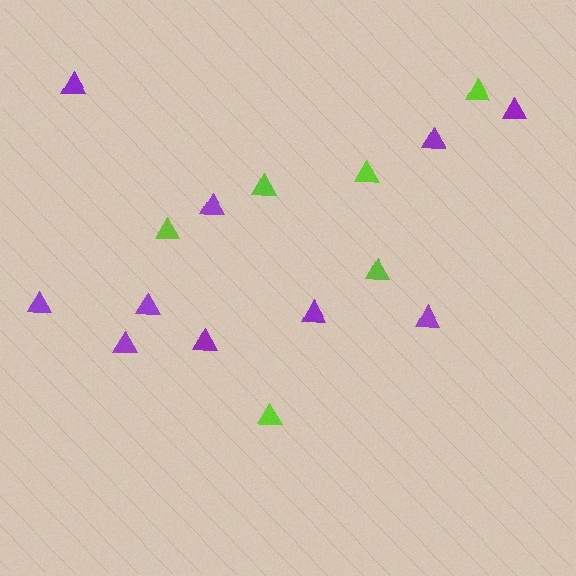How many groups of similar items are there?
There are 2 groups: one group of purple triangles (10) and one group of lime triangles (6).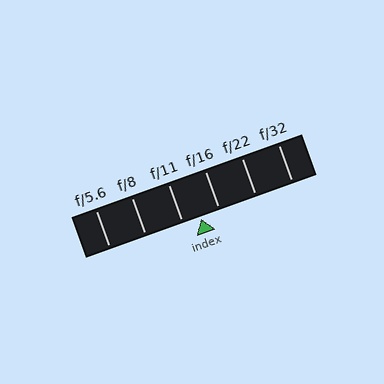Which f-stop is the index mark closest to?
The index mark is closest to f/11.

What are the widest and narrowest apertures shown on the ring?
The widest aperture shown is f/5.6 and the narrowest is f/32.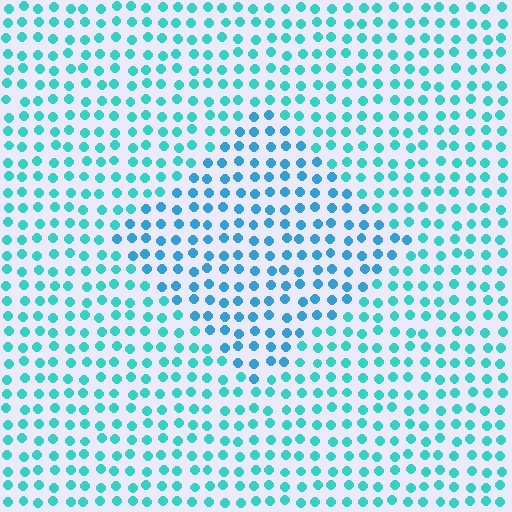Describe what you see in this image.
The image is filled with small cyan elements in a uniform arrangement. A diamond-shaped region is visible where the elements are tinted to a slightly different hue, forming a subtle color boundary.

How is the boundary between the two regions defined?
The boundary is defined purely by a slight shift in hue (about 25 degrees). Spacing, size, and orientation are identical on both sides.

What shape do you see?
I see a diamond.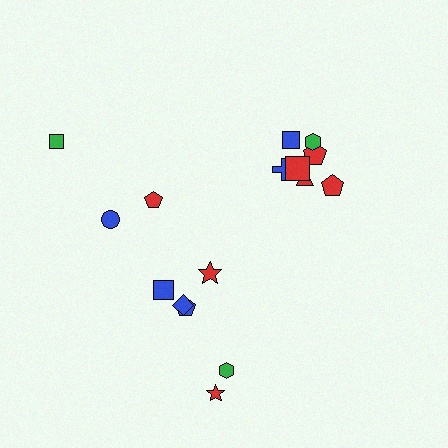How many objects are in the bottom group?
There are 6 objects.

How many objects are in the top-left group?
There are 3 objects.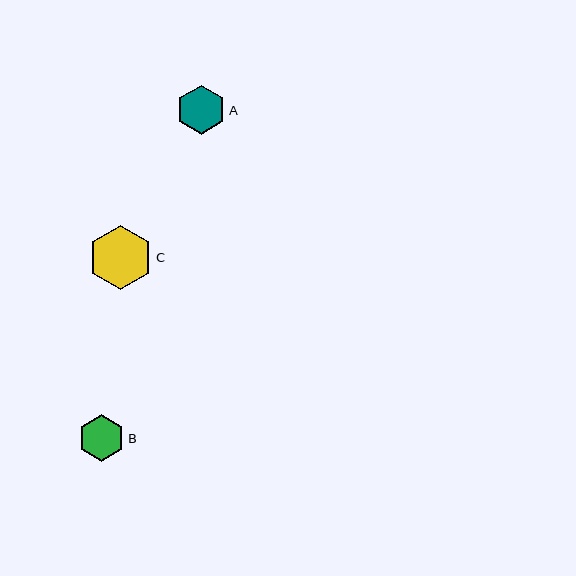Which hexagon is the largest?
Hexagon C is the largest with a size of approximately 64 pixels.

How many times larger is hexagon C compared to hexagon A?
Hexagon C is approximately 1.3 times the size of hexagon A.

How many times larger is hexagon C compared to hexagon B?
Hexagon C is approximately 1.4 times the size of hexagon B.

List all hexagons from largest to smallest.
From largest to smallest: C, A, B.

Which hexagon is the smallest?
Hexagon B is the smallest with a size of approximately 46 pixels.